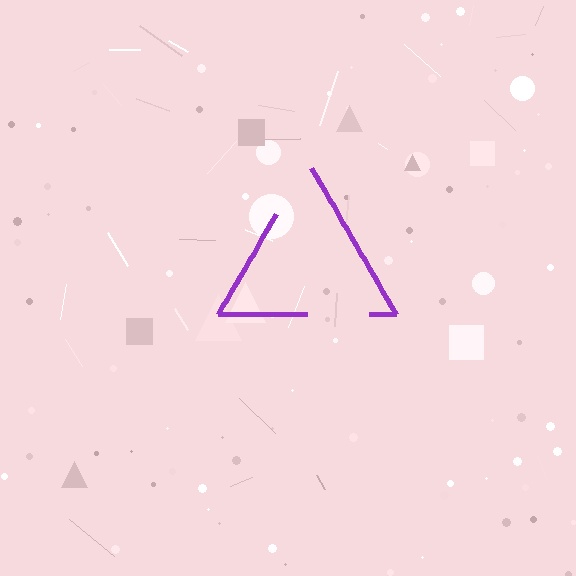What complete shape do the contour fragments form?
The contour fragments form a triangle.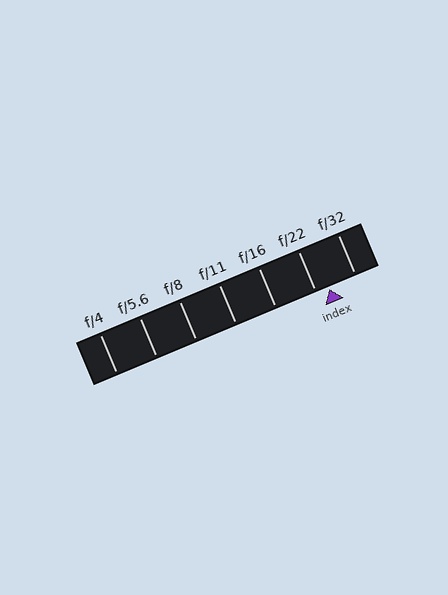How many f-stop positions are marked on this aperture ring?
There are 7 f-stop positions marked.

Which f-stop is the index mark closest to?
The index mark is closest to f/22.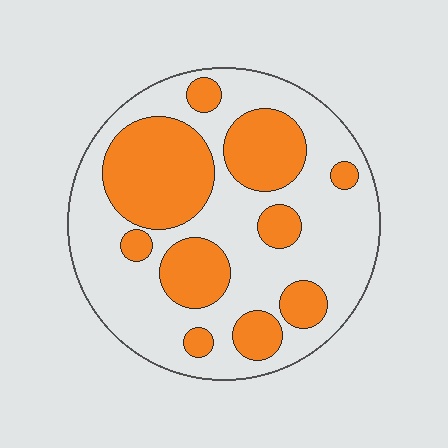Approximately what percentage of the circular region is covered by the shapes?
Approximately 35%.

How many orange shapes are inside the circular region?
10.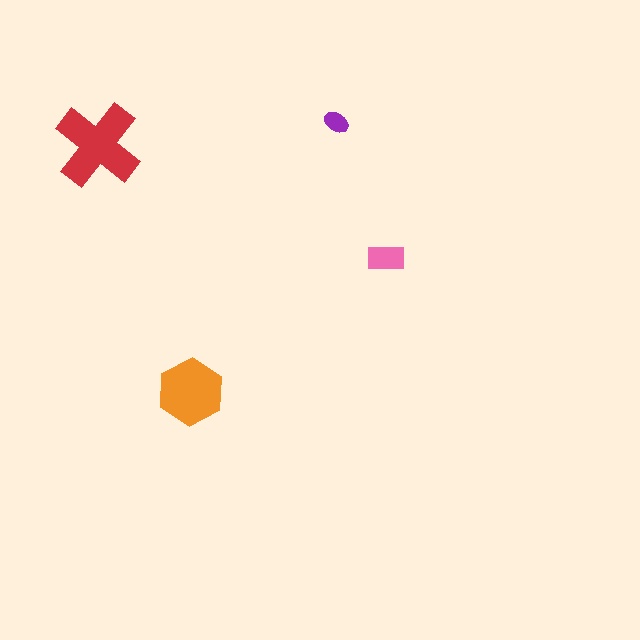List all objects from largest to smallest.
The red cross, the orange hexagon, the pink rectangle, the purple ellipse.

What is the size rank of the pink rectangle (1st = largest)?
3rd.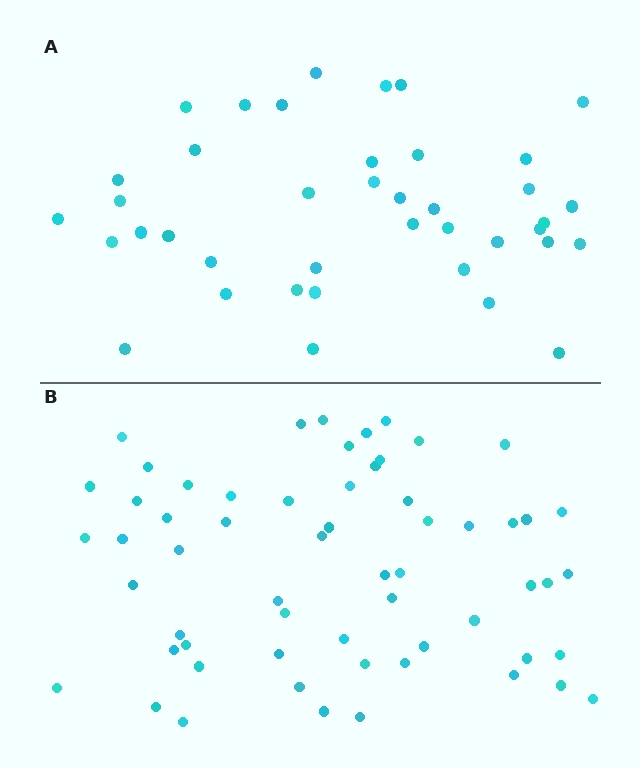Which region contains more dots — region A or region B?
Region B (the bottom region) has more dots.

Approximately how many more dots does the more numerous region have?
Region B has approximately 20 more dots than region A.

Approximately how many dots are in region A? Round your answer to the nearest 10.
About 40 dots.